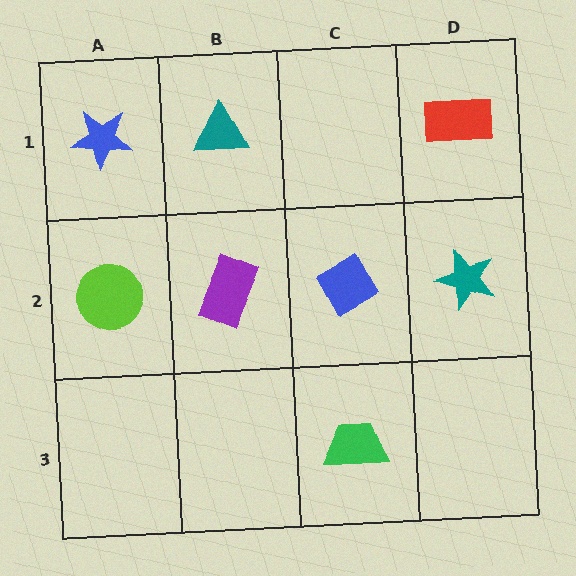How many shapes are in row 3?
1 shape.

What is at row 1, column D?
A red rectangle.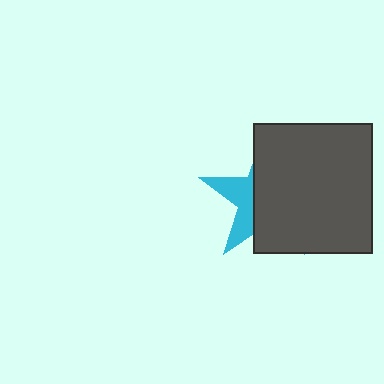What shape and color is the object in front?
The object in front is a dark gray rectangle.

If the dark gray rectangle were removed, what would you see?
You would see the complete cyan star.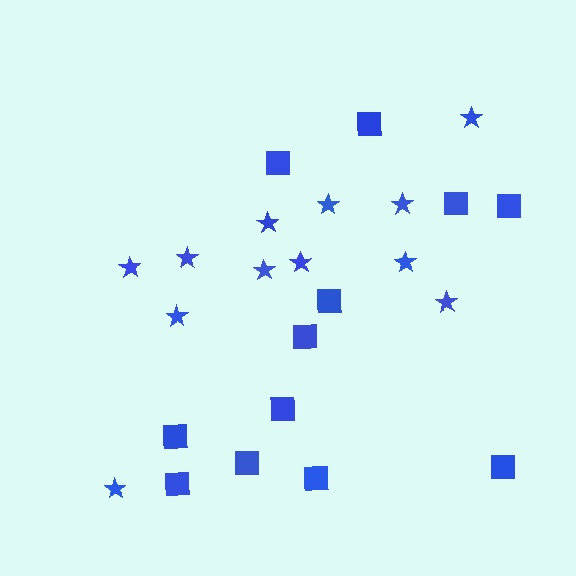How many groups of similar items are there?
There are 2 groups: one group of stars (12) and one group of squares (12).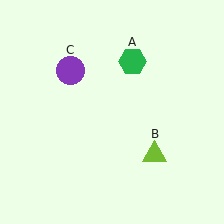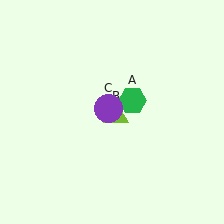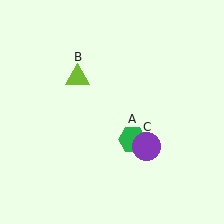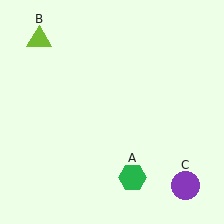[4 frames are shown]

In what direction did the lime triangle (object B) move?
The lime triangle (object B) moved up and to the left.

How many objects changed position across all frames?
3 objects changed position: green hexagon (object A), lime triangle (object B), purple circle (object C).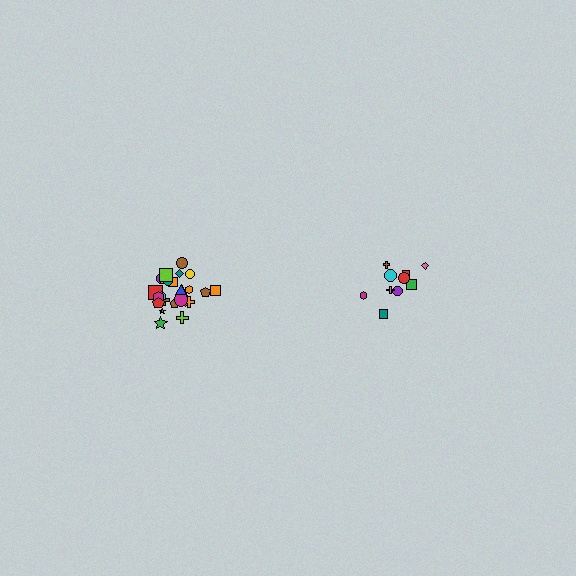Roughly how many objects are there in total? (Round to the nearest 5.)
Roughly 35 objects in total.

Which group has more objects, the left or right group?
The left group.